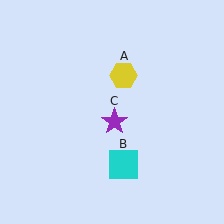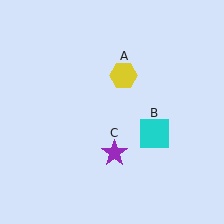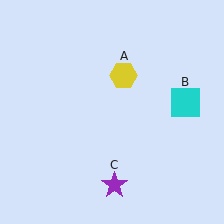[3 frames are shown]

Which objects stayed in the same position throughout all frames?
Yellow hexagon (object A) remained stationary.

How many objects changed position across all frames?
2 objects changed position: cyan square (object B), purple star (object C).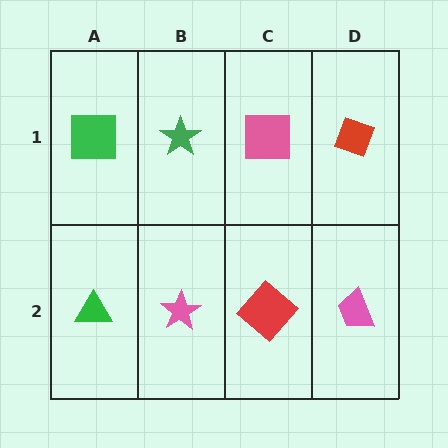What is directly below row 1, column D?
A pink trapezoid.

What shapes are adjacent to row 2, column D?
A red diamond (row 1, column D), a red diamond (row 2, column C).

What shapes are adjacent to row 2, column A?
A green square (row 1, column A), a pink star (row 2, column B).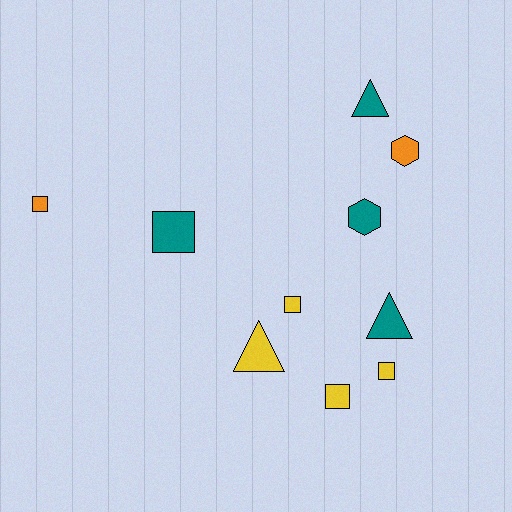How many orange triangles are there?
There are no orange triangles.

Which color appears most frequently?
Teal, with 4 objects.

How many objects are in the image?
There are 10 objects.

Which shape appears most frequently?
Square, with 5 objects.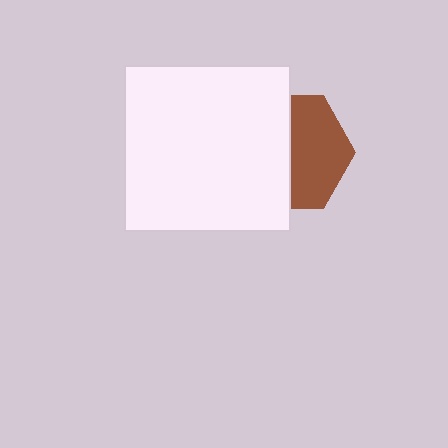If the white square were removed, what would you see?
You would see the complete brown hexagon.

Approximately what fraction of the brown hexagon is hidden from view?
Roughly 51% of the brown hexagon is hidden behind the white square.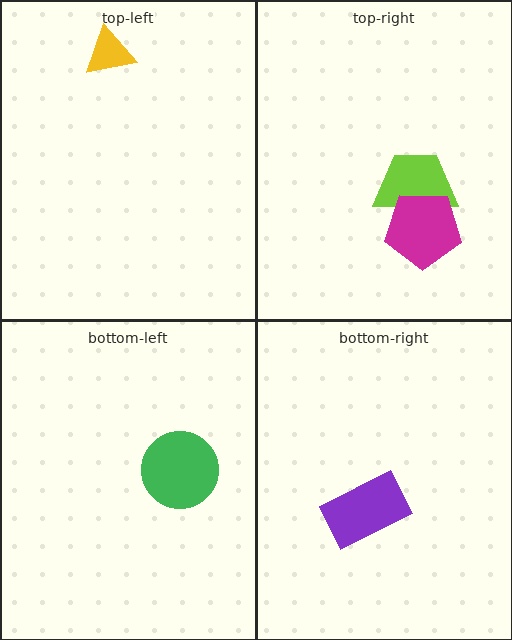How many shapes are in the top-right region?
2.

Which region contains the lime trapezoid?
The top-right region.